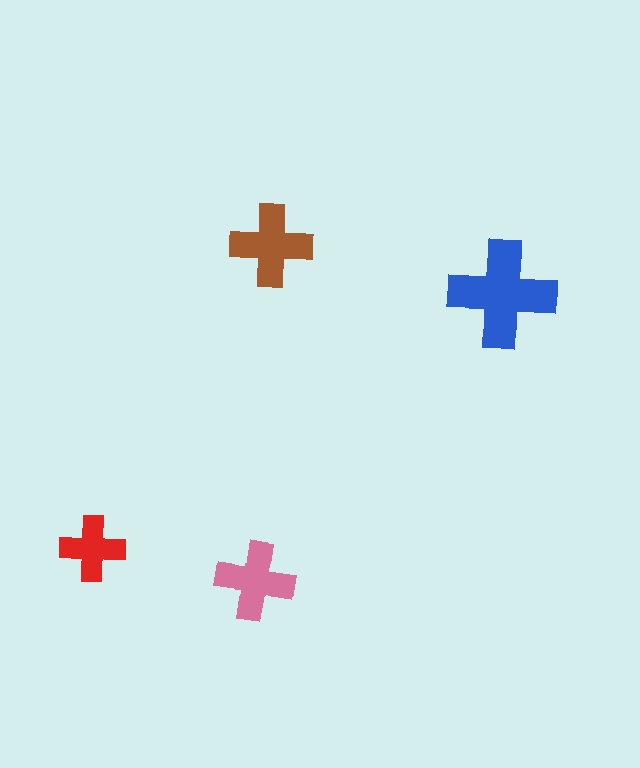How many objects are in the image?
There are 4 objects in the image.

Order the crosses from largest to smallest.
the blue one, the brown one, the pink one, the red one.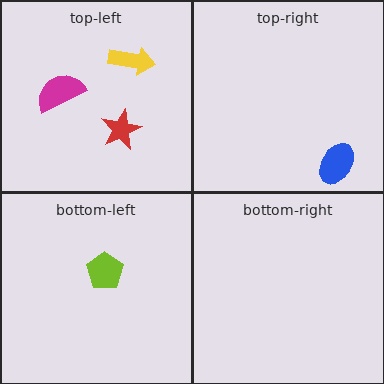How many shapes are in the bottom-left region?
1.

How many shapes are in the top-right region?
1.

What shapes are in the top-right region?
The blue ellipse.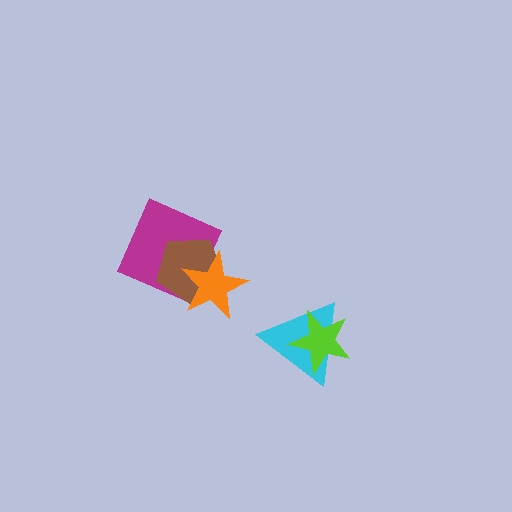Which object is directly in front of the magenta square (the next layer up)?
The brown pentagon is directly in front of the magenta square.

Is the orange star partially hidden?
No, no other shape covers it.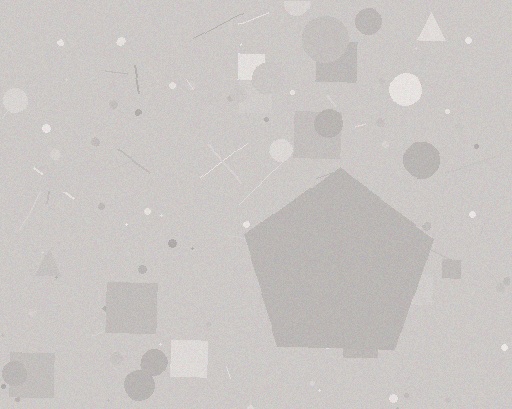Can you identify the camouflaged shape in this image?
The camouflaged shape is a pentagon.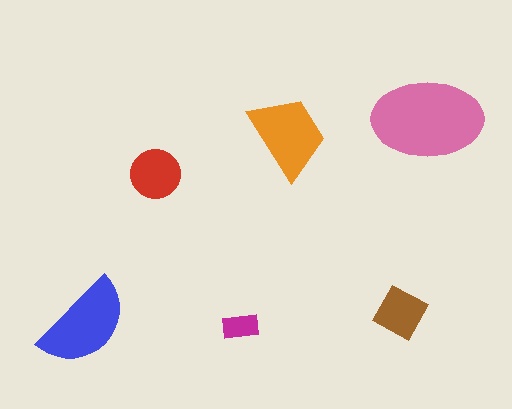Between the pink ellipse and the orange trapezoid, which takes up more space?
The pink ellipse.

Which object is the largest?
The pink ellipse.